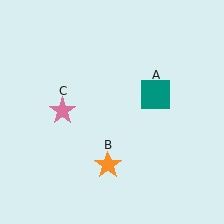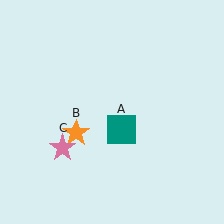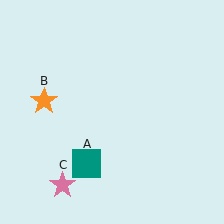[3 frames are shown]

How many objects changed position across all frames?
3 objects changed position: teal square (object A), orange star (object B), pink star (object C).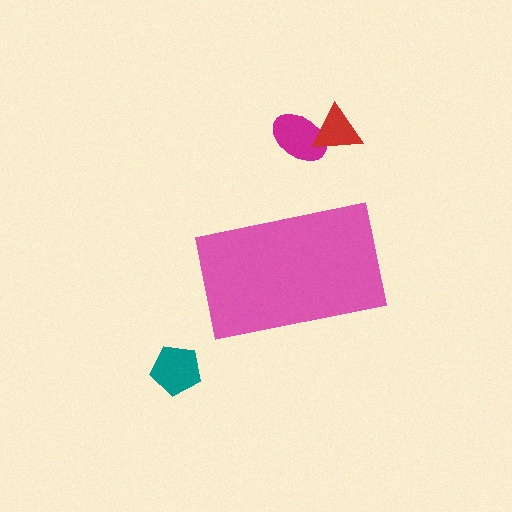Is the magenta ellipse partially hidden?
No, the magenta ellipse is fully visible.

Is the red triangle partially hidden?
No, the red triangle is fully visible.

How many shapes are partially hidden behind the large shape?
0 shapes are partially hidden.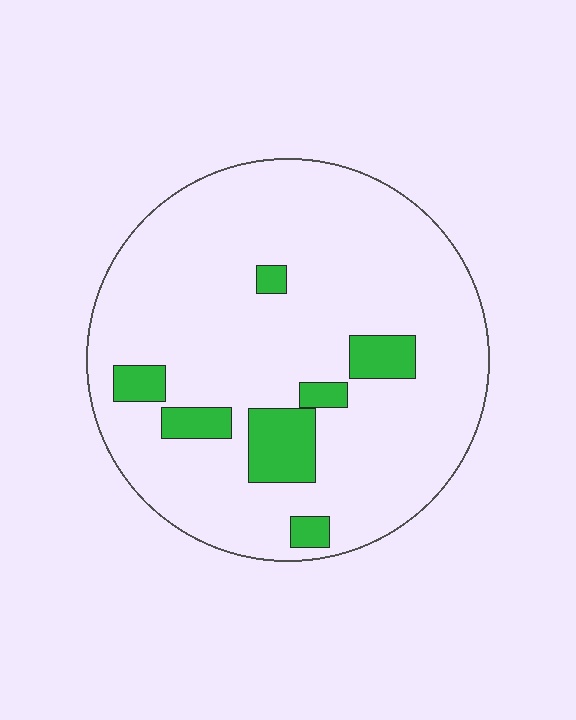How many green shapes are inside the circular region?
7.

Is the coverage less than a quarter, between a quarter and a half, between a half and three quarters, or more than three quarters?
Less than a quarter.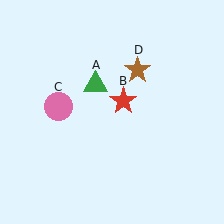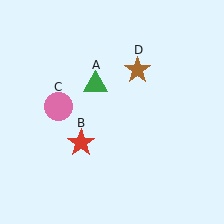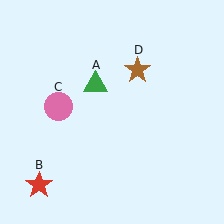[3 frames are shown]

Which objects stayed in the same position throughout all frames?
Green triangle (object A) and pink circle (object C) and brown star (object D) remained stationary.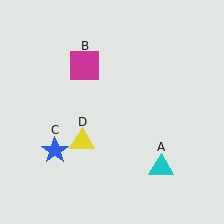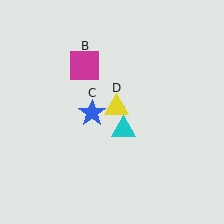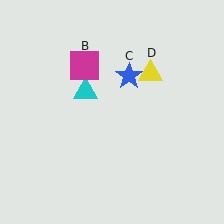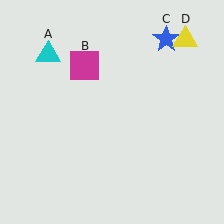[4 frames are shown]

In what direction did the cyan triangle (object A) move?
The cyan triangle (object A) moved up and to the left.